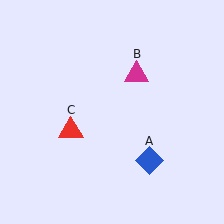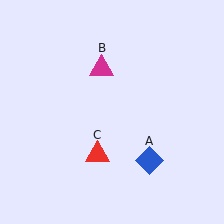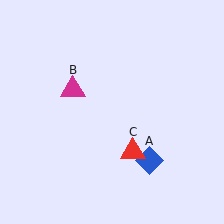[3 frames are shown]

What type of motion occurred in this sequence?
The magenta triangle (object B), red triangle (object C) rotated counterclockwise around the center of the scene.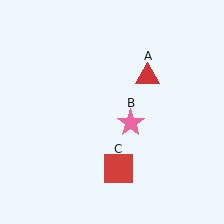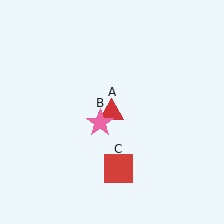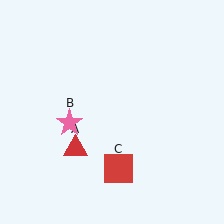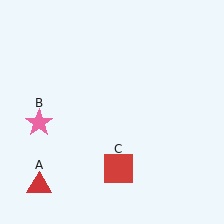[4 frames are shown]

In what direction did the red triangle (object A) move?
The red triangle (object A) moved down and to the left.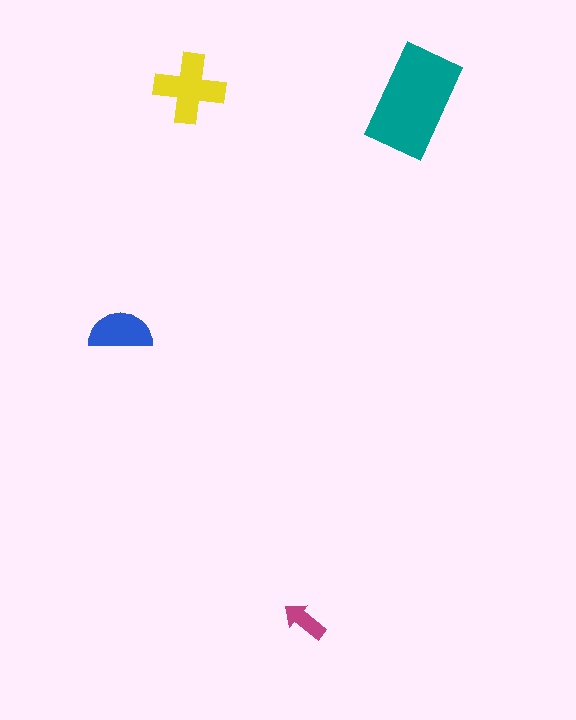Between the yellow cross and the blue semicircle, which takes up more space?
The yellow cross.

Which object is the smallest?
The magenta arrow.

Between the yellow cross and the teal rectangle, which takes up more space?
The teal rectangle.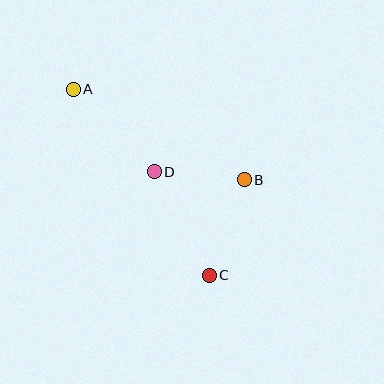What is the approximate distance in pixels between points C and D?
The distance between C and D is approximately 117 pixels.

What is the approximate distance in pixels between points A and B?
The distance between A and B is approximately 193 pixels.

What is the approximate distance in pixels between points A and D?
The distance between A and D is approximately 115 pixels.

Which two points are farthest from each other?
Points A and C are farthest from each other.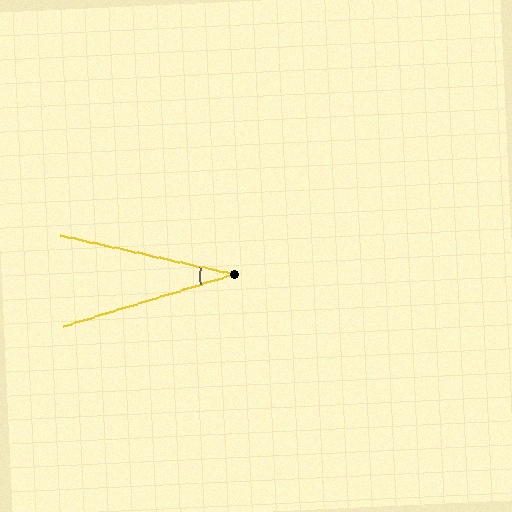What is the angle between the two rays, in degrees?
Approximately 30 degrees.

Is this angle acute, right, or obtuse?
It is acute.